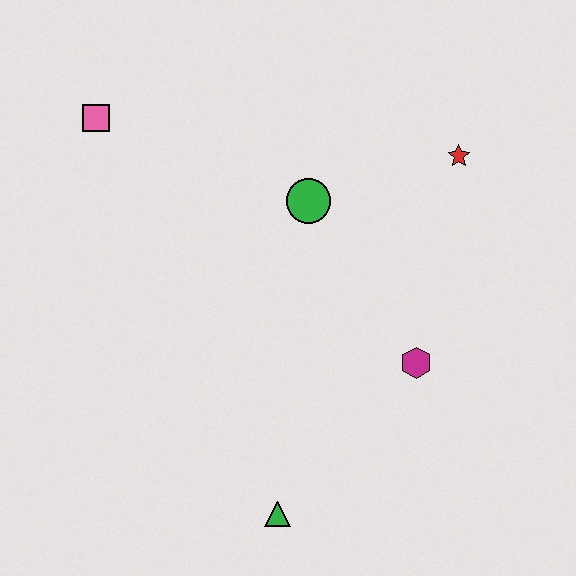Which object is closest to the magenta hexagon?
The green circle is closest to the magenta hexagon.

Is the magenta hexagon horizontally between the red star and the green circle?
Yes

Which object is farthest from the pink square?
The green triangle is farthest from the pink square.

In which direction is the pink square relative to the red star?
The pink square is to the left of the red star.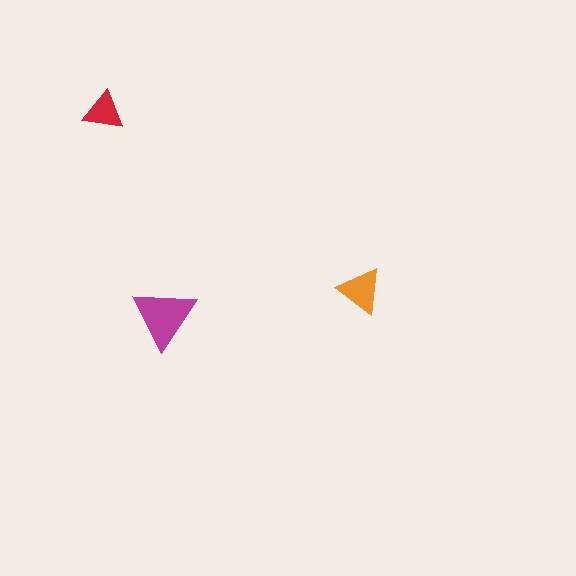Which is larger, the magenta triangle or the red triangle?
The magenta one.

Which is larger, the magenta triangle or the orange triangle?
The magenta one.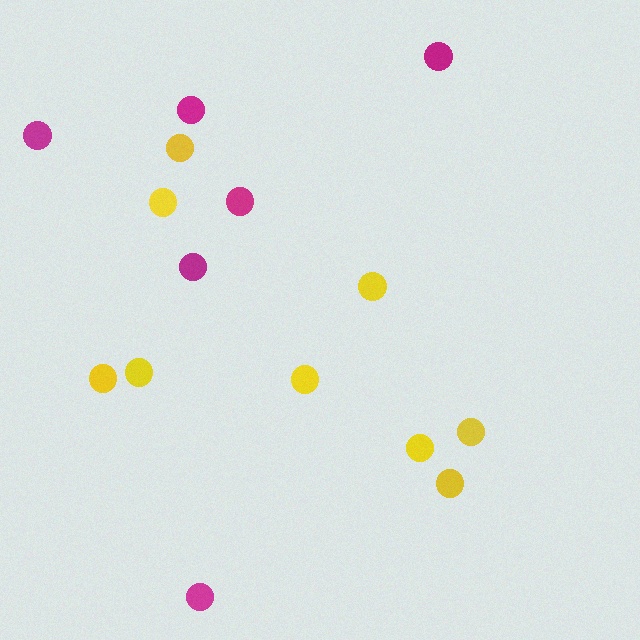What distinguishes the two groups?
There are 2 groups: one group of magenta circles (6) and one group of yellow circles (9).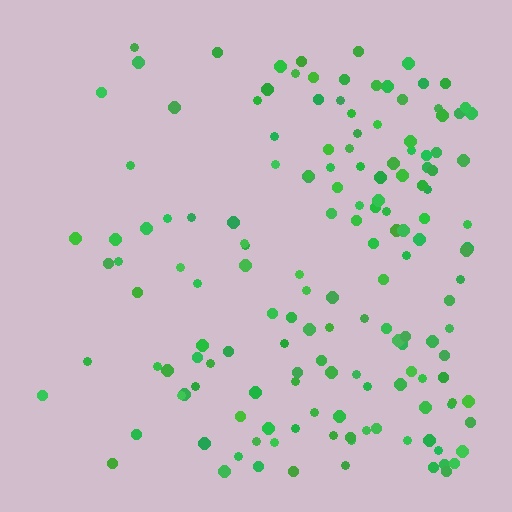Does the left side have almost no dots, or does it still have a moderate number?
Still a moderate number, just noticeably fewer than the right.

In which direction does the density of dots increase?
From left to right, with the right side densest.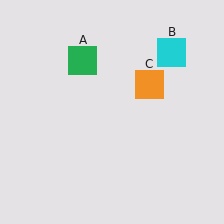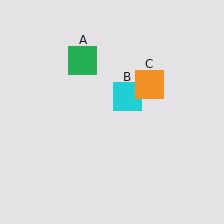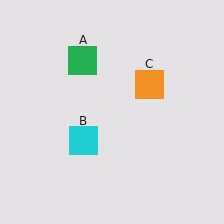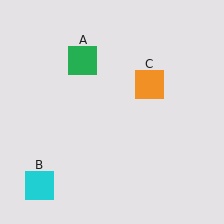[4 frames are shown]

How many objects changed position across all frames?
1 object changed position: cyan square (object B).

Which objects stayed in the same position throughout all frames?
Green square (object A) and orange square (object C) remained stationary.